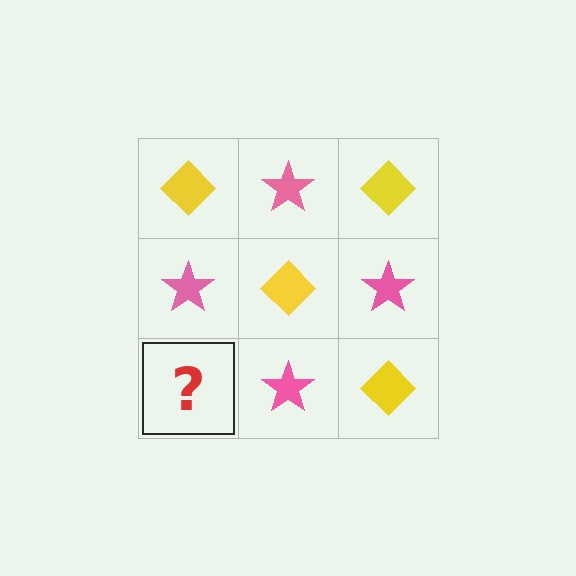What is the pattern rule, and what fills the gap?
The rule is that it alternates yellow diamond and pink star in a checkerboard pattern. The gap should be filled with a yellow diamond.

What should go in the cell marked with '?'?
The missing cell should contain a yellow diamond.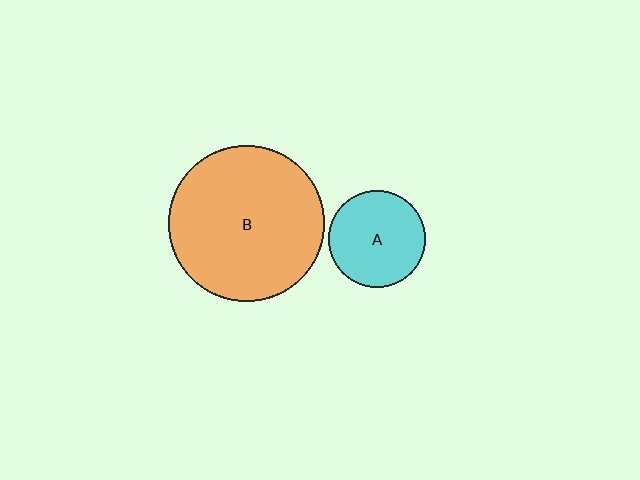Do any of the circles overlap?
No, none of the circles overlap.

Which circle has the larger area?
Circle B (orange).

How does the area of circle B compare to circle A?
Approximately 2.6 times.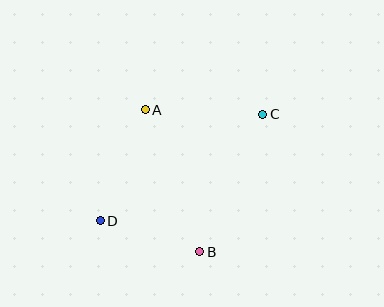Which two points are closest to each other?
Points B and D are closest to each other.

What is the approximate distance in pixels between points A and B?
The distance between A and B is approximately 153 pixels.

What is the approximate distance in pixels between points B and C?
The distance between B and C is approximately 151 pixels.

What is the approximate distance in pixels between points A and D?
The distance between A and D is approximately 120 pixels.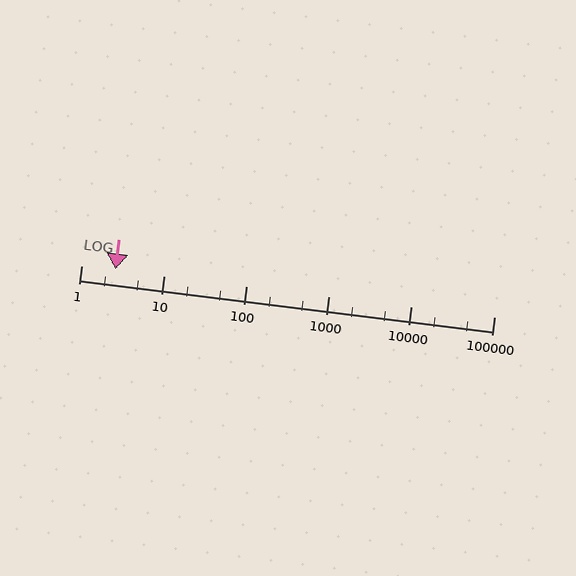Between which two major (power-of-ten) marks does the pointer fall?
The pointer is between 1 and 10.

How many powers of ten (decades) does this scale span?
The scale spans 5 decades, from 1 to 100000.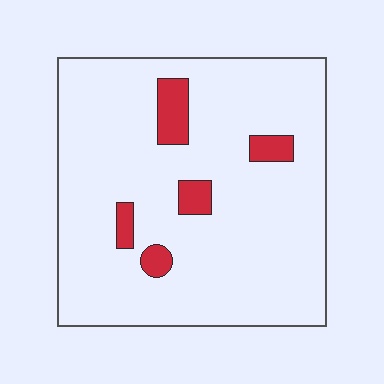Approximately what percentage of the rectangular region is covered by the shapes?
Approximately 10%.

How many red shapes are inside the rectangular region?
5.